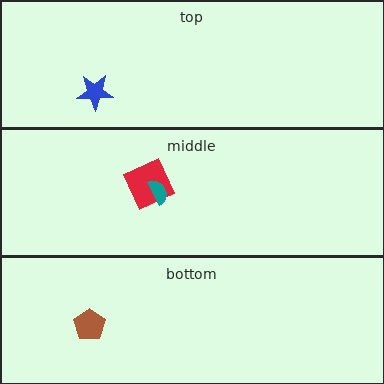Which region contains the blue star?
The top region.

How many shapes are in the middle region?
2.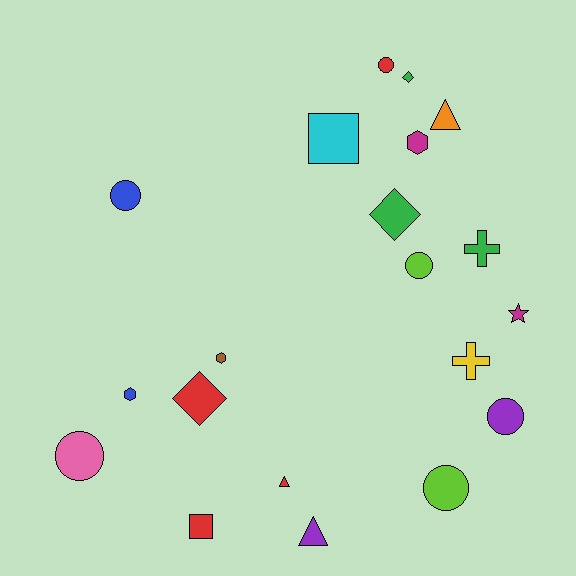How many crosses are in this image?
There are 2 crosses.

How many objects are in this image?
There are 20 objects.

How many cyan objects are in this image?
There is 1 cyan object.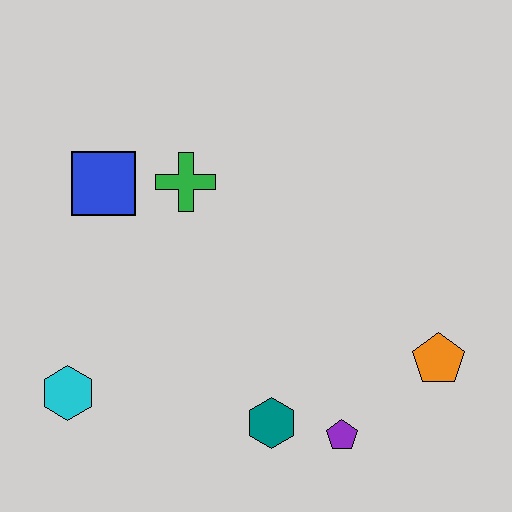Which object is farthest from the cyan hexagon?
The orange pentagon is farthest from the cyan hexagon.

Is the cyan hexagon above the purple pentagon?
Yes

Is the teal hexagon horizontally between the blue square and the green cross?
No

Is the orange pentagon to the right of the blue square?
Yes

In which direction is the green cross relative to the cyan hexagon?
The green cross is above the cyan hexagon.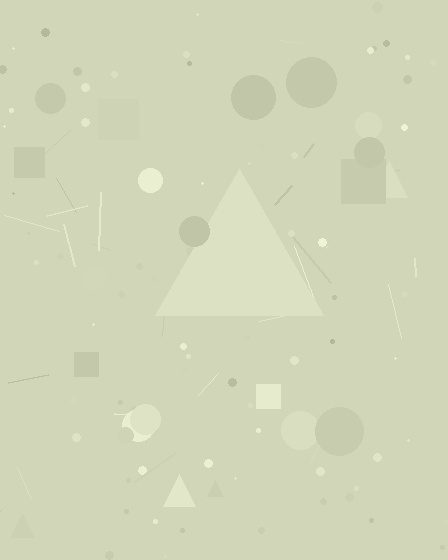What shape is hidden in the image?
A triangle is hidden in the image.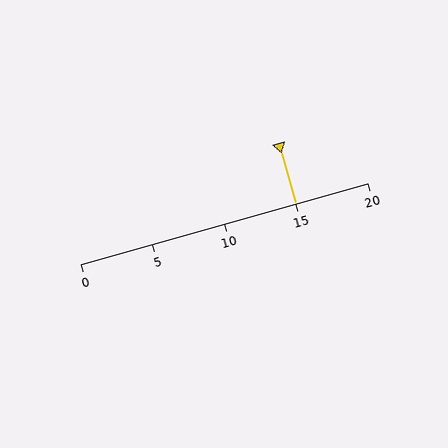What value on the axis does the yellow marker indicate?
The marker indicates approximately 15.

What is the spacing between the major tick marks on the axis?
The major ticks are spaced 5 apart.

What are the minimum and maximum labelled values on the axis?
The axis runs from 0 to 20.